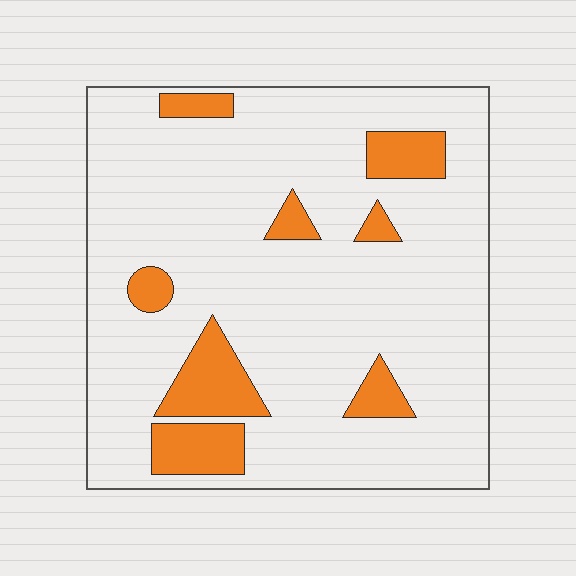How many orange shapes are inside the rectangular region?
8.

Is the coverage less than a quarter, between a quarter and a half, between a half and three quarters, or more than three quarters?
Less than a quarter.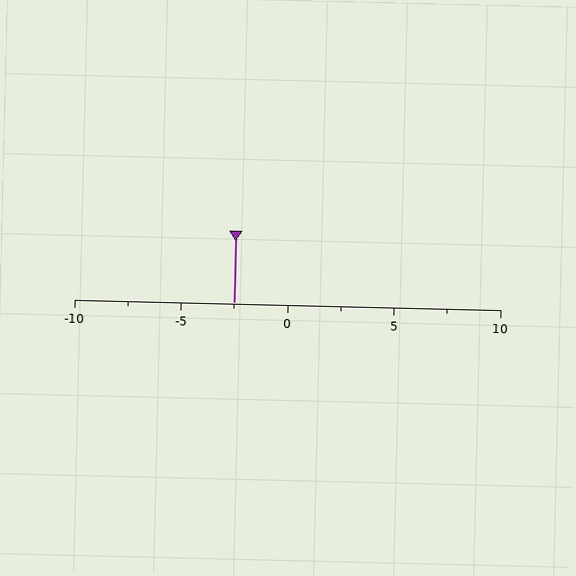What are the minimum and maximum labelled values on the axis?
The axis runs from -10 to 10.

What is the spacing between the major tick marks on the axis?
The major ticks are spaced 5 apart.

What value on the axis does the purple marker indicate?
The marker indicates approximately -2.5.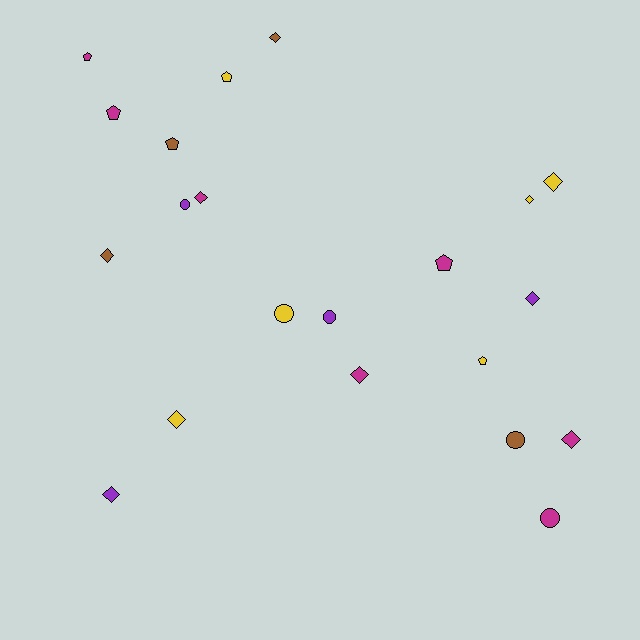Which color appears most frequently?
Magenta, with 7 objects.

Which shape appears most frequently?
Diamond, with 10 objects.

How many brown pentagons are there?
There is 1 brown pentagon.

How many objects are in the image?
There are 21 objects.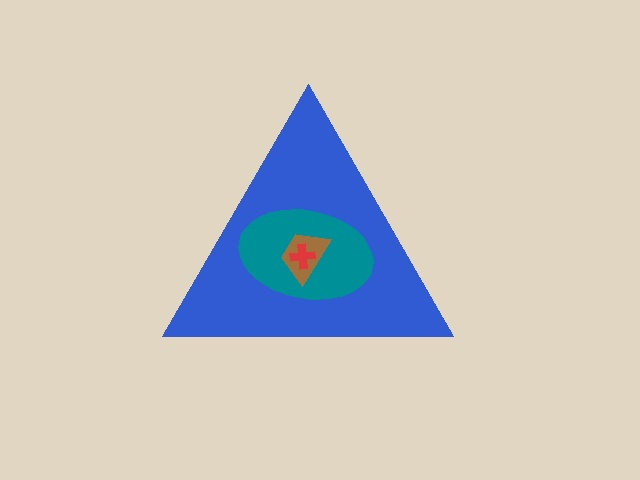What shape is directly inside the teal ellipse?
The brown trapezoid.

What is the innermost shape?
The red cross.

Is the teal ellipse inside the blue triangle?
Yes.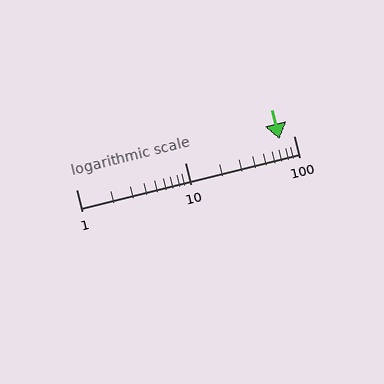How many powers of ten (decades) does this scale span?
The scale spans 2 decades, from 1 to 100.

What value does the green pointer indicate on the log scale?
The pointer indicates approximately 74.